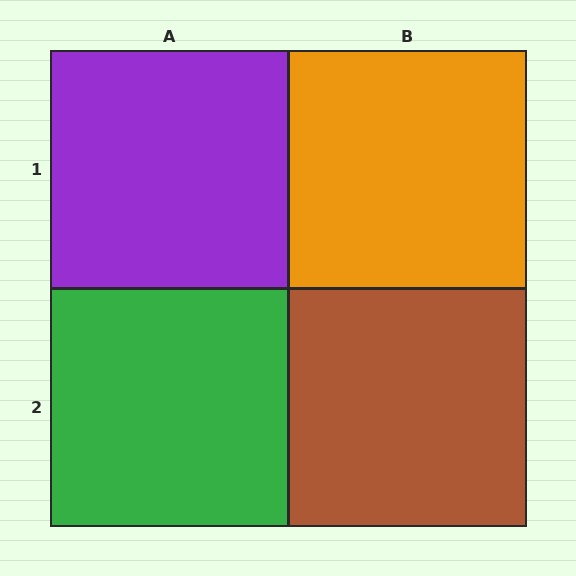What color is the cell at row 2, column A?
Green.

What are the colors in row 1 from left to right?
Purple, orange.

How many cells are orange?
1 cell is orange.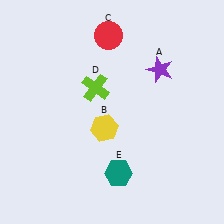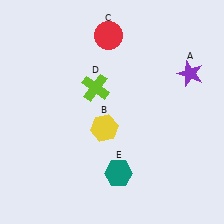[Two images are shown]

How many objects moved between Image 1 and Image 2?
1 object moved between the two images.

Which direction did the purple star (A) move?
The purple star (A) moved right.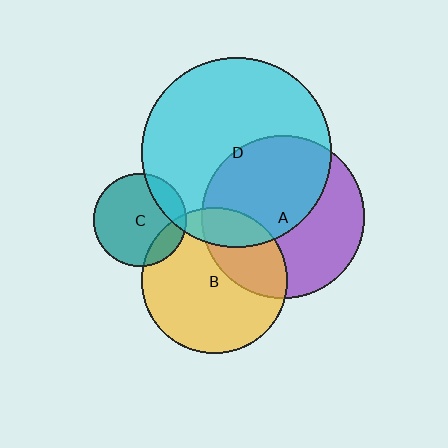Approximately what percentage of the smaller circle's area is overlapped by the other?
Approximately 50%.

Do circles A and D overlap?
Yes.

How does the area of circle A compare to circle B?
Approximately 1.2 times.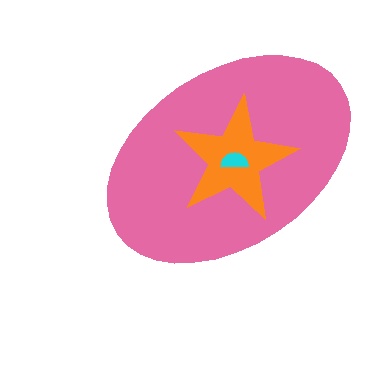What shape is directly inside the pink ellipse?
The orange star.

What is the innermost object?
The cyan semicircle.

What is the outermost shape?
The pink ellipse.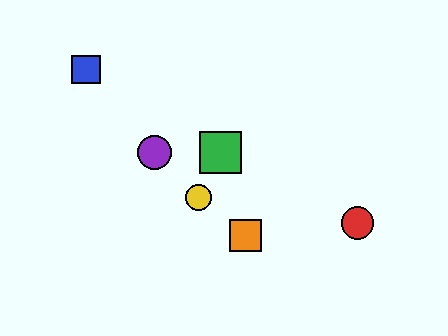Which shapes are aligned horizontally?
The green square, the purple circle are aligned horizontally.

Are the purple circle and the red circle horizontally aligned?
No, the purple circle is at y≈152 and the red circle is at y≈223.